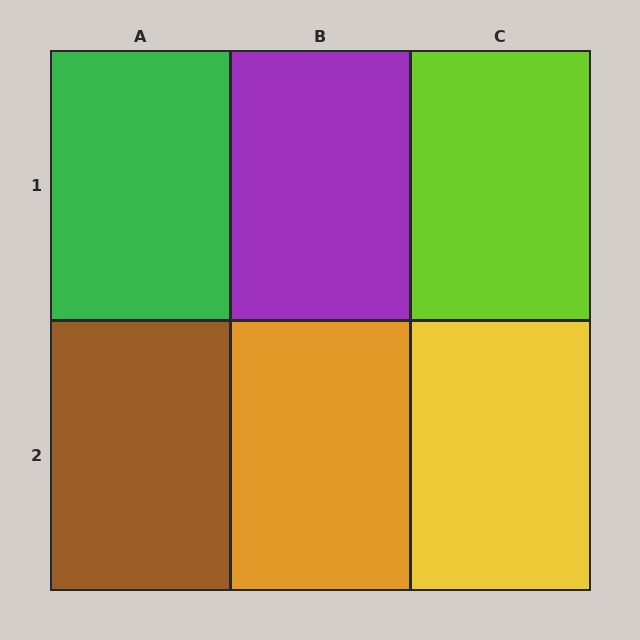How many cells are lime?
1 cell is lime.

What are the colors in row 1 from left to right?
Green, purple, lime.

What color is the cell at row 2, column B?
Orange.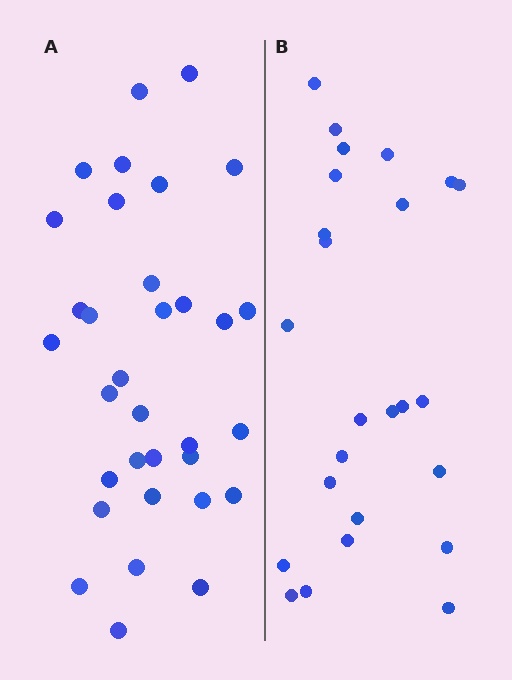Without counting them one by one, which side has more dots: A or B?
Region A (the left region) has more dots.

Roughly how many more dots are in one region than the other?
Region A has roughly 8 or so more dots than region B.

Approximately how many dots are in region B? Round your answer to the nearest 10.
About 20 dots. (The exact count is 25, which rounds to 20.)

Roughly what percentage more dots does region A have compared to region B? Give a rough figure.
About 30% more.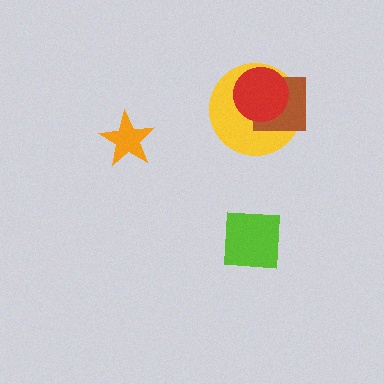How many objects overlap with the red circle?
2 objects overlap with the red circle.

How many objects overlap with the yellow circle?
2 objects overlap with the yellow circle.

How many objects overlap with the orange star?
0 objects overlap with the orange star.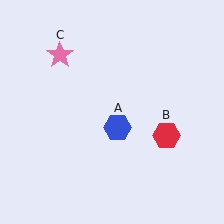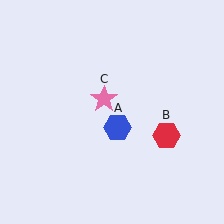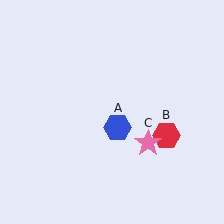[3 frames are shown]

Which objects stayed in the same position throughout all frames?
Blue hexagon (object A) and red hexagon (object B) remained stationary.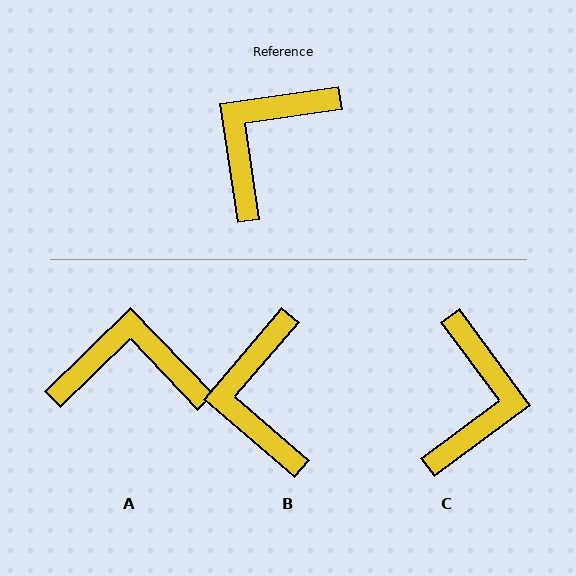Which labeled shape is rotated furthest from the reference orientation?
C, about 152 degrees away.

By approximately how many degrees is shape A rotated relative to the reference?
Approximately 54 degrees clockwise.